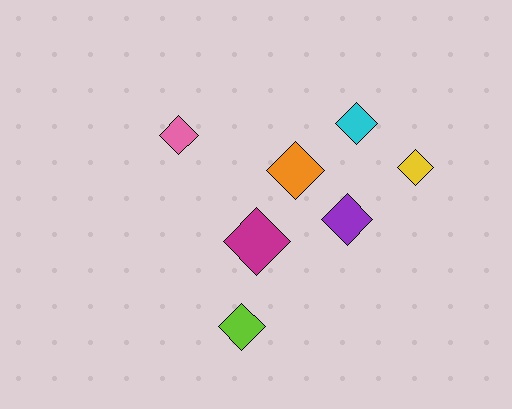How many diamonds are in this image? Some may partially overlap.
There are 7 diamonds.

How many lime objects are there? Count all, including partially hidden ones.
There is 1 lime object.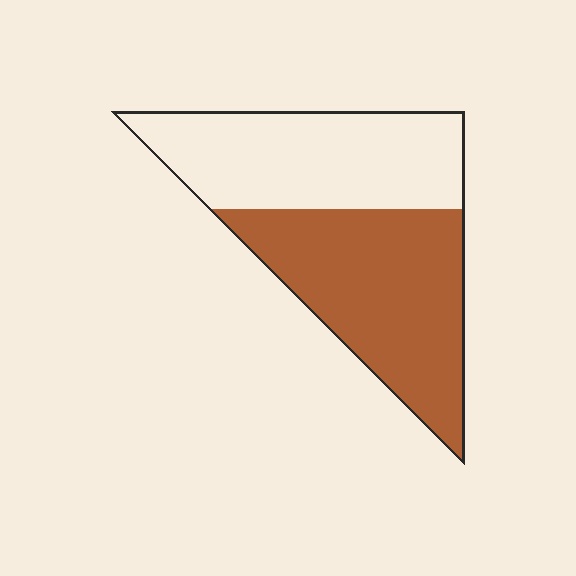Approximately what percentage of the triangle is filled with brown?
Approximately 50%.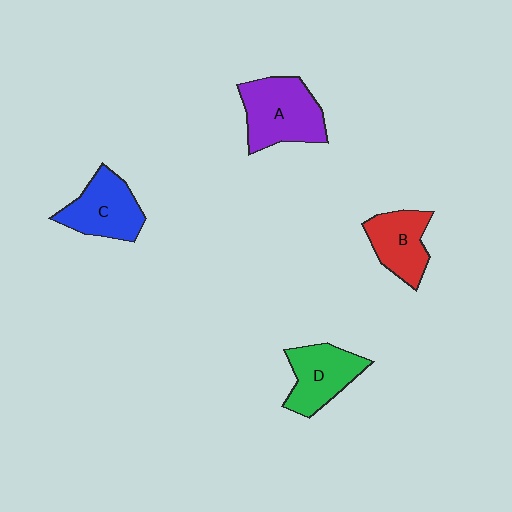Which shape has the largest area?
Shape A (purple).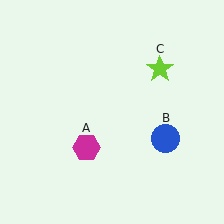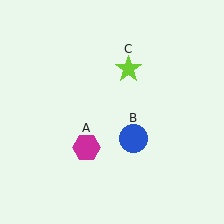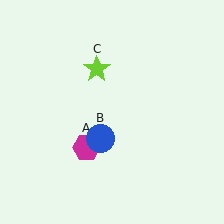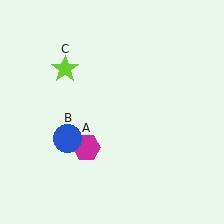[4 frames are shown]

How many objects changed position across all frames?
2 objects changed position: blue circle (object B), lime star (object C).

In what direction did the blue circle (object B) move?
The blue circle (object B) moved left.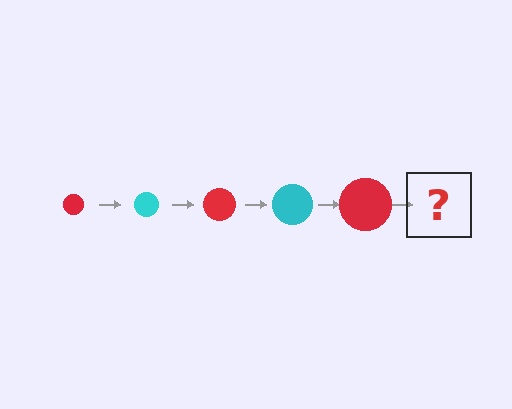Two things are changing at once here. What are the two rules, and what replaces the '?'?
The two rules are that the circle grows larger each step and the color cycles through red and cyan. The '?' should be a cyan circle, larger than the previous one.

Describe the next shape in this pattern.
It should be a cyan circle, larger than the previous one.